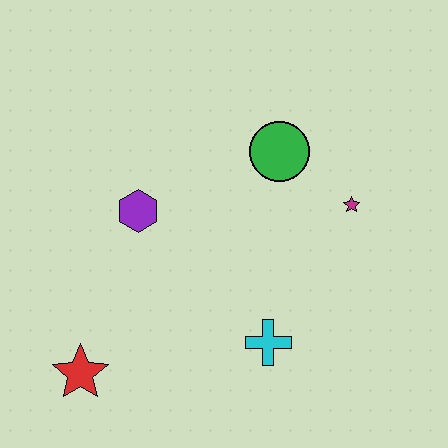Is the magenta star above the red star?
Yes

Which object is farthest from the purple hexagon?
The magenta star is farthest from the purple hexagon.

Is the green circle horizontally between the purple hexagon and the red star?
No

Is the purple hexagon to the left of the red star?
No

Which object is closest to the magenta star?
The green circle is closest to the magenta star.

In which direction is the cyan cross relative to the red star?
The cyan cross is to the right of the red star.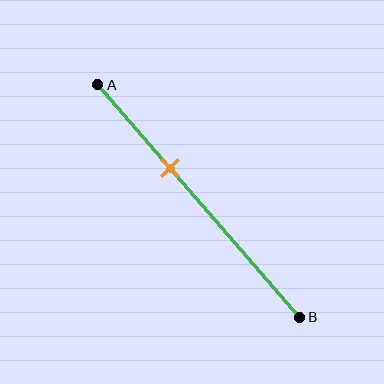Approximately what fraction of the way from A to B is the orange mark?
The orange mark is approximately 35% of the way from A to B.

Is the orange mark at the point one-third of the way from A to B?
Yes, the mark is approximately at the one-third point.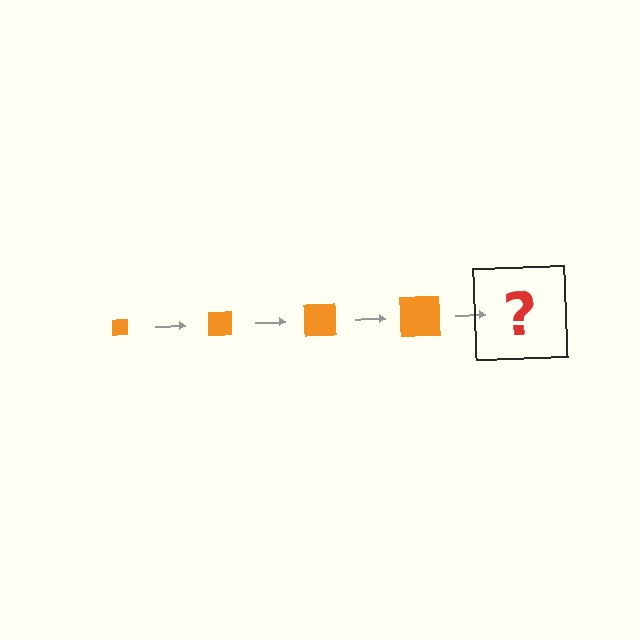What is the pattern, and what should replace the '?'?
The pattern is that the square gets progressively larger each step. The '?' should be an orange square, larger than the previous one.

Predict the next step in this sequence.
The next step is an orange square, larger than the previous one.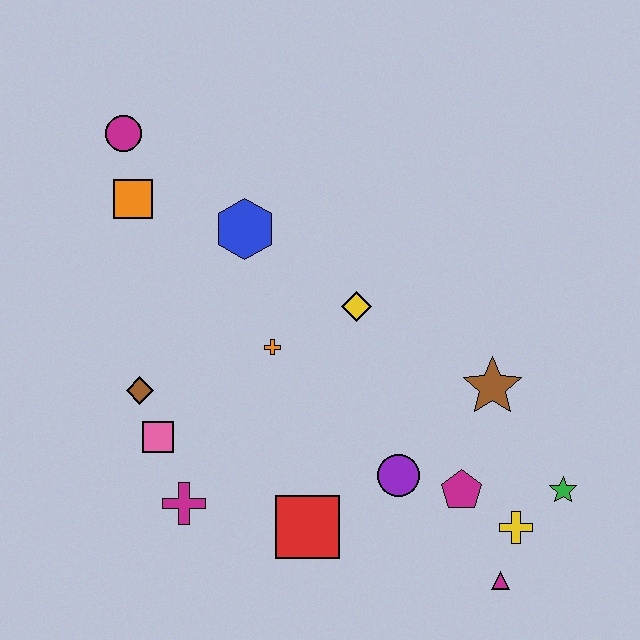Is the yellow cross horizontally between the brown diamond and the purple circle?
No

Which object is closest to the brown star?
The magenta pentagon is closest to the brown star.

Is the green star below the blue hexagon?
Yes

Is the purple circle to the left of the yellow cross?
Yes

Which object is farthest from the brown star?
The magenta circle is farthest from the brown star.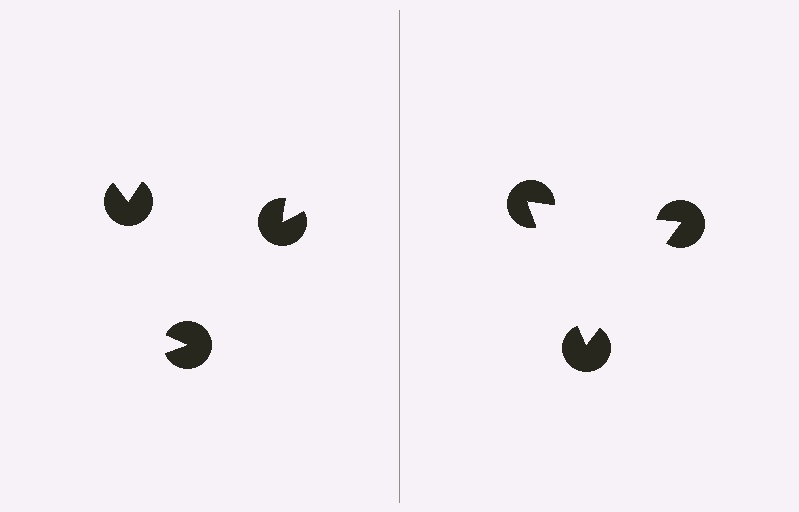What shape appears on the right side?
An illusory triangle.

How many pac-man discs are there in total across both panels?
6 — 3 on each side.